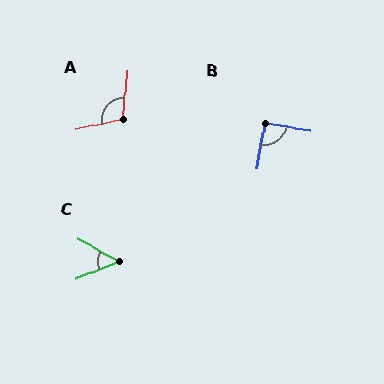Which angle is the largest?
A, at approximately 109 degrees.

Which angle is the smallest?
C, at approximately 49 degrees.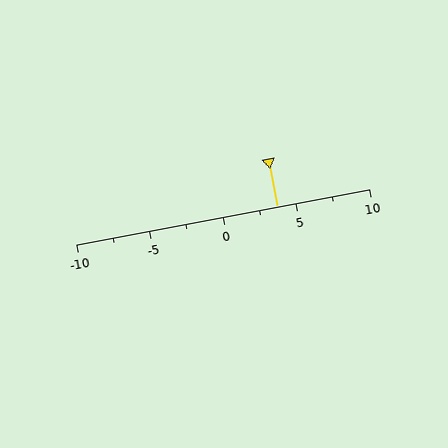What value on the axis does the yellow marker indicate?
The marker indicates approximately 3.8.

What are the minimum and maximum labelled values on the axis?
The axis runs from -10 to 10.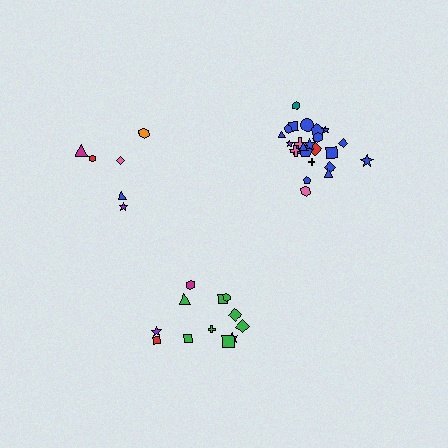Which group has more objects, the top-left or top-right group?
The top-right group.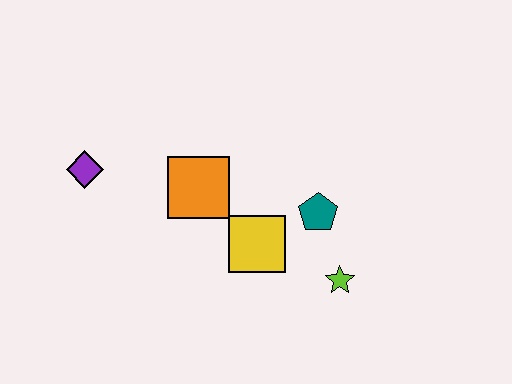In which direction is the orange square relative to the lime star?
The orange square is to the left of the lime star.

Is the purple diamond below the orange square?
No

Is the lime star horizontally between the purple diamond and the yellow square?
No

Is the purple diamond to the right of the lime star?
No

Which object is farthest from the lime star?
The purple diamond is farthest from the lime star.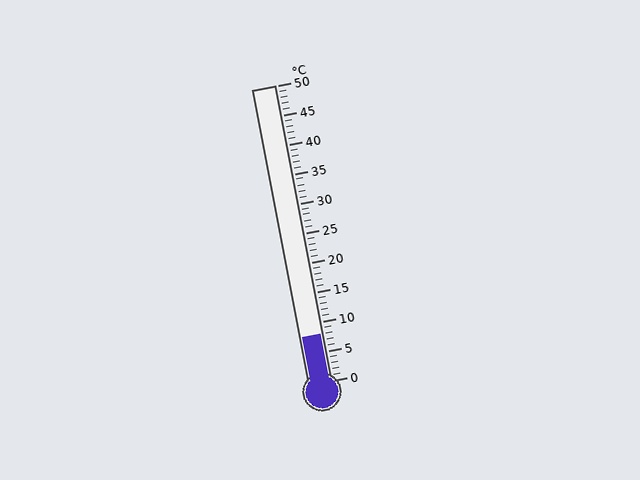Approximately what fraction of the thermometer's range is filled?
The thermometer is filled to approximately 15% of its range.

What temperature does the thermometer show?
The thermometer shows approximately 8°C.